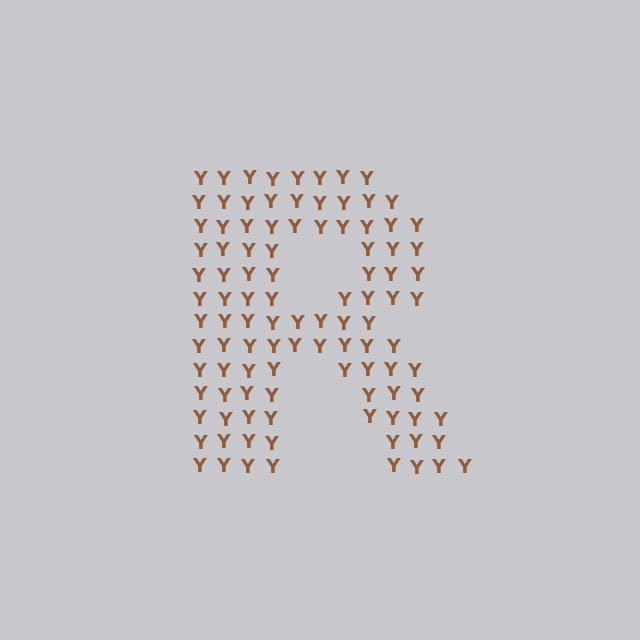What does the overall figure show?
The overall figure shows the letter R.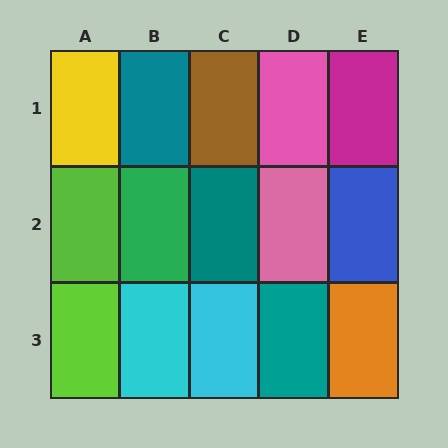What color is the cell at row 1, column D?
Pink.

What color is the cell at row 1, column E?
Magenta.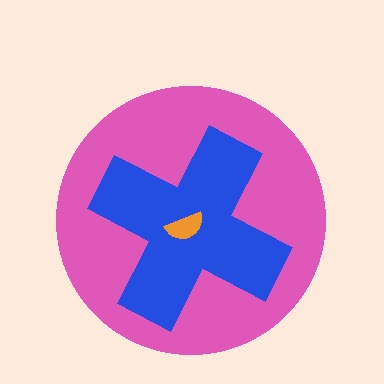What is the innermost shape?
The orange semicircle.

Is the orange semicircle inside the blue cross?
Yes.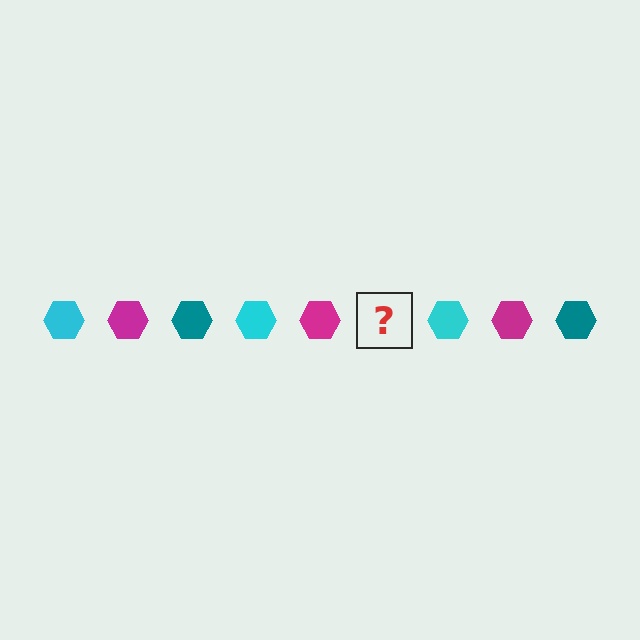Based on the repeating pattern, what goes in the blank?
The blank should be a teal hexagon.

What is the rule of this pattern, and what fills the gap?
The rule is that the pattern cycles through cyan, magenta, teal hexagons. The gap should be filled with a teal hexagon.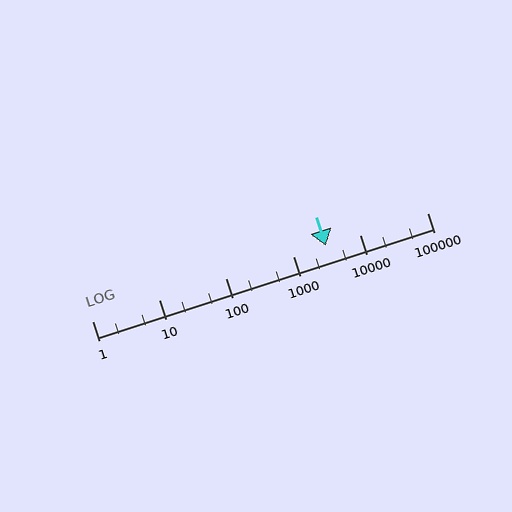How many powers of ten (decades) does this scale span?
The scale spans 5 decades, from 1 to 100000.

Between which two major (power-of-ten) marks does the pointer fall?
The pointer is between 1000 and 10000.